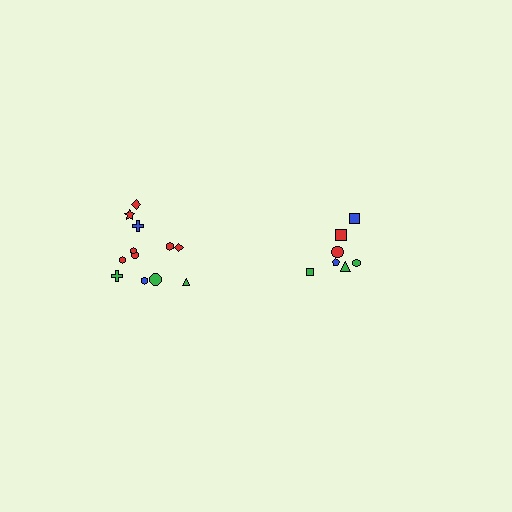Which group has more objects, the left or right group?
The left group.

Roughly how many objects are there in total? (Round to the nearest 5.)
Roughly 20 objects in total.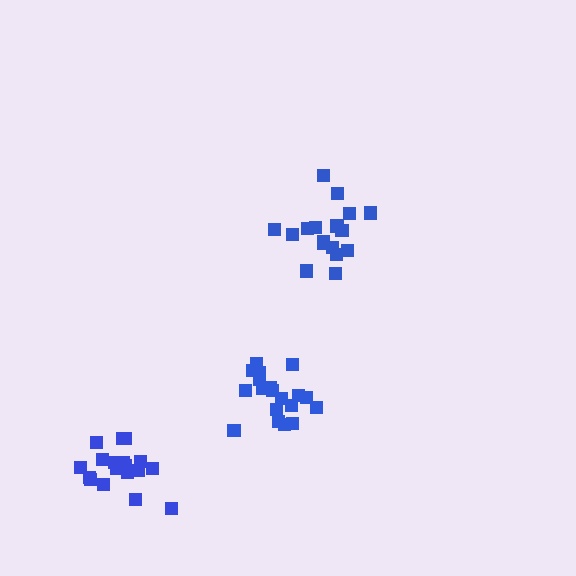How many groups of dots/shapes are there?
There are 3 groups.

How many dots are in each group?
Group 1: 19 dots, Group 2: 17 dots, Group 3: 19 dots (55 total).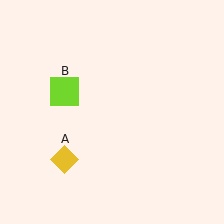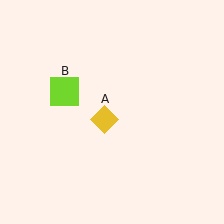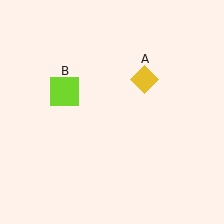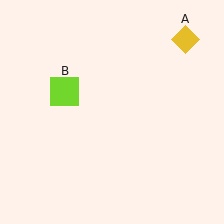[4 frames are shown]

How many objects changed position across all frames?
1 object changed position: yellow diamond (object A).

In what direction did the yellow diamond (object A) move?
The yellow diamond (object A) moved up and to the right.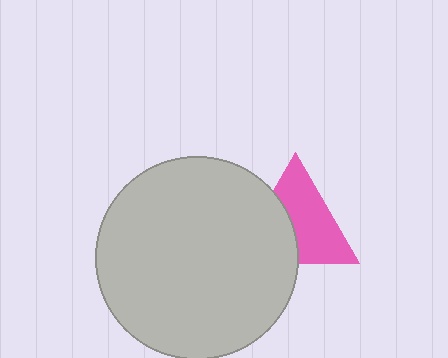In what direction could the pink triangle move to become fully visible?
The pink triangle could move right. That would shift it out from behind the light gray circle entirely.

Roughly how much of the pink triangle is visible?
About half of it is visible (roughly 60%).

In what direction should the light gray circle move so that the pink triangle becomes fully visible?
The light gray circle should move left. That is the shortest direction to clear the overlap and leave the pink triangle fully visible.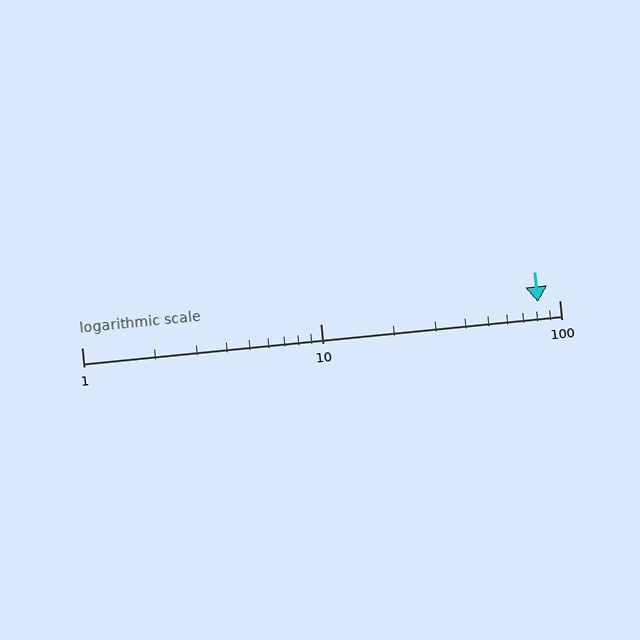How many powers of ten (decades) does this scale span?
The scale spans 2 decades, from 1 to 100.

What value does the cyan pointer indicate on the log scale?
The pointer indicates approximately 81.